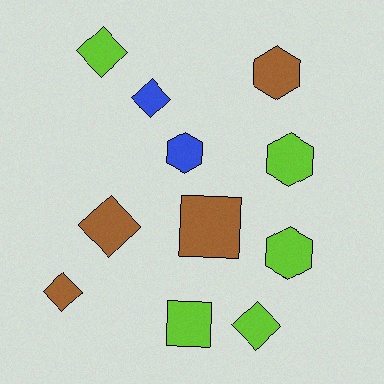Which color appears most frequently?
Lime, with 5 objects.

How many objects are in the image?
There are 11 objects.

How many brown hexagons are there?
There is 1 brown hexagon.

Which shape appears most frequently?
Diamond, with 5 objects.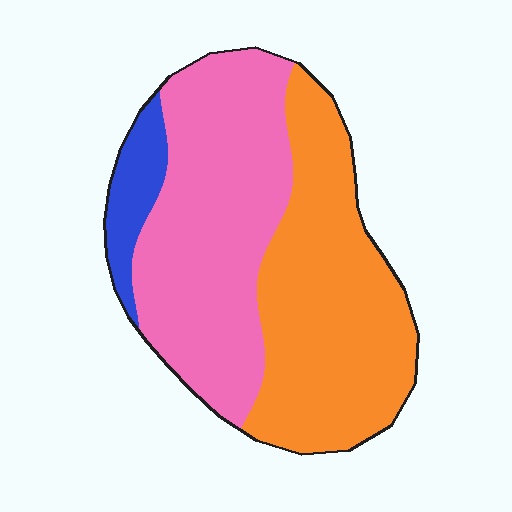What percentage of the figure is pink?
Pink covers around 45% of the figure.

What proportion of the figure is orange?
Orange takes up between a third and a half of the figure.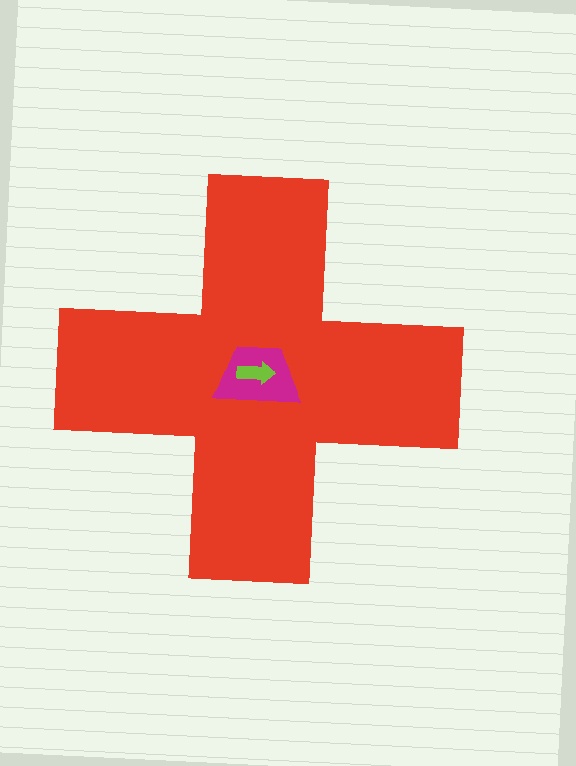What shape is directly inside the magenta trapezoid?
The lime arrow.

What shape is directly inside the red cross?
The magenta trapezoid.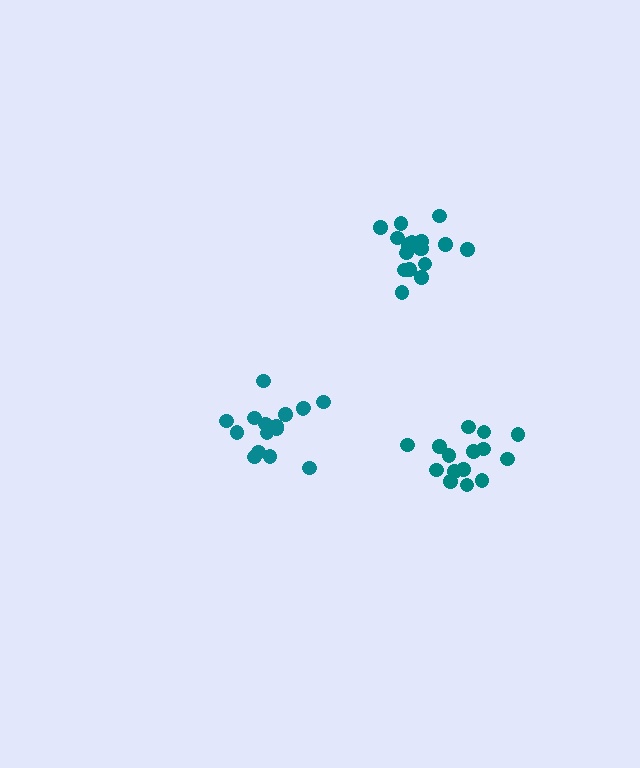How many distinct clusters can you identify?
There are 3 distinct clusters.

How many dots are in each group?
Group 1: 15 dots, Group 2: 18 dots, Group 3: 18 dots (51 total).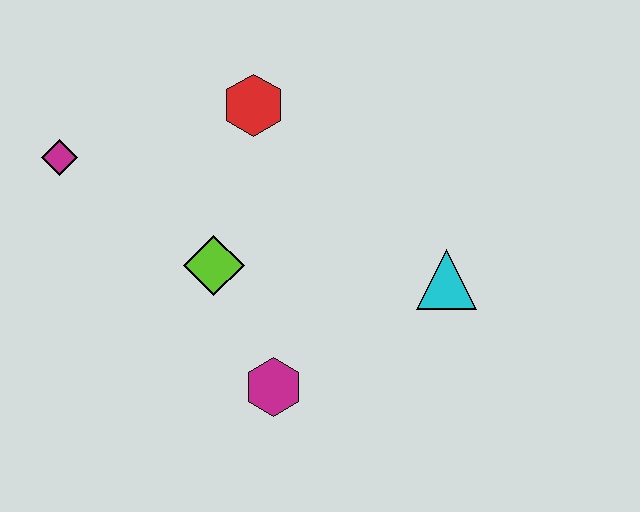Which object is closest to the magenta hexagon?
The lime diamond is closest to the magenta hexagon.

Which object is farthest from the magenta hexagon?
The magenta diamond is farthest from the magenta hexagon.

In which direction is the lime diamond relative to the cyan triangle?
The lime diamond is to the left of the cyan triangle.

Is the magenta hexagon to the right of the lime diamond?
Yes